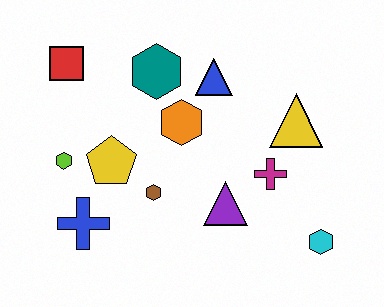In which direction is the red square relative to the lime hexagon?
The red square is above the lime hexagon.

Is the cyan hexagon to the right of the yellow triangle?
Yes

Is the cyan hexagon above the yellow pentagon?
No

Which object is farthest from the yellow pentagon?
The cyan hexagon is farthest from the yellow pentagon.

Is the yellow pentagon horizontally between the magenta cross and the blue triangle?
No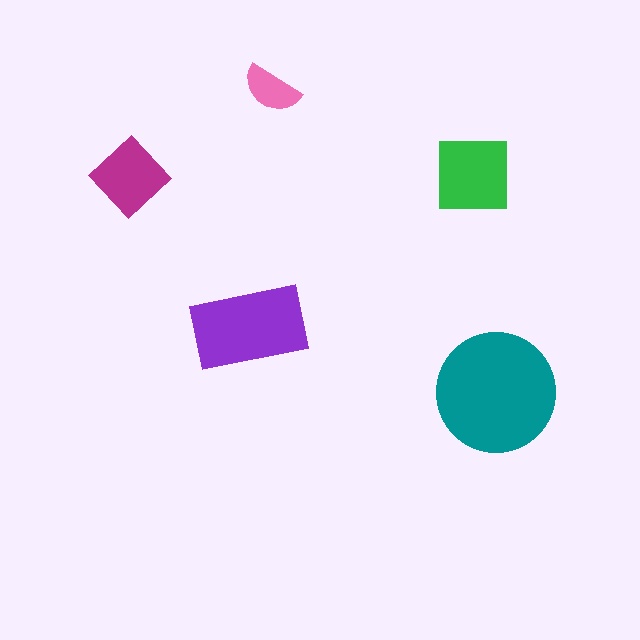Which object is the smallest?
The pink semicircle.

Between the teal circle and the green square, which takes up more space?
The teal circle.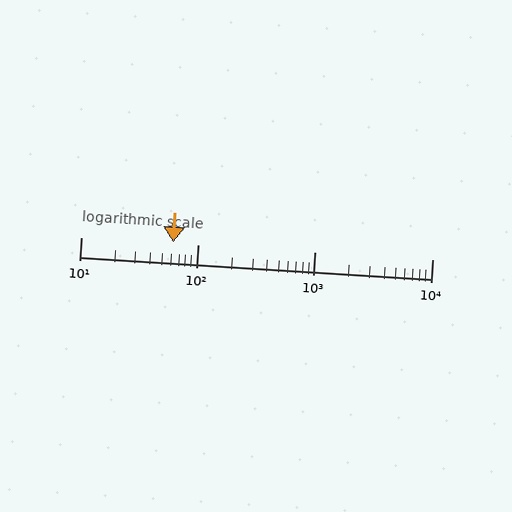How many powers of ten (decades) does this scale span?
The scale spans 3 decades, from 10 to 10000.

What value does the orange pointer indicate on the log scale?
The pointer indicates approximately 62.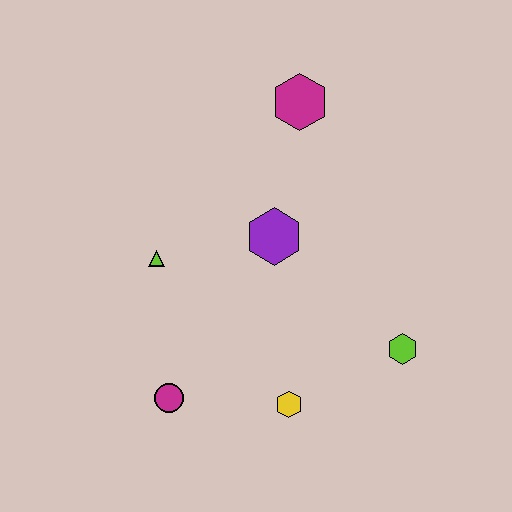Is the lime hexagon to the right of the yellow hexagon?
Yes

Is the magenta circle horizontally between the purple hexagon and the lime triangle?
Yes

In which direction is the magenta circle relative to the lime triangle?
The magenta circle is below the lime triangle.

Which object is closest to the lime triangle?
The purple hexagon is closest to the lime triangle.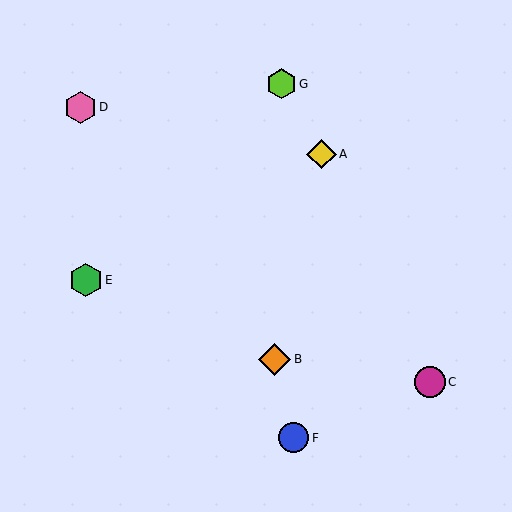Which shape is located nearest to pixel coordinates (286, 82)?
The lime hexagon (labeled G) at (281, 84) is nearest to that location.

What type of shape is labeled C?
Shape C is a magenta circle.